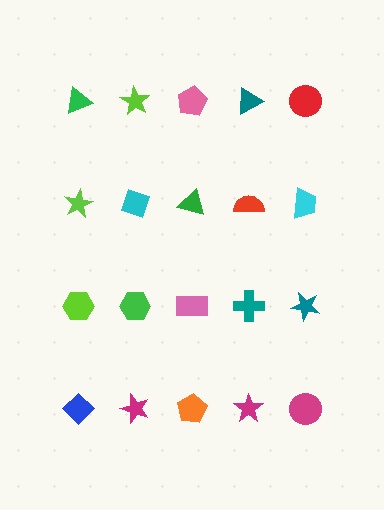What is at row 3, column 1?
A lime hexagon.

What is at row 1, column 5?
A red circle.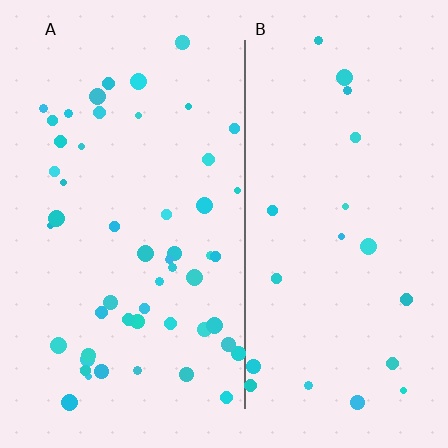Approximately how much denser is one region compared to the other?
Approximately 2.5× — region A over region B.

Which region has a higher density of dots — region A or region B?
A (the left).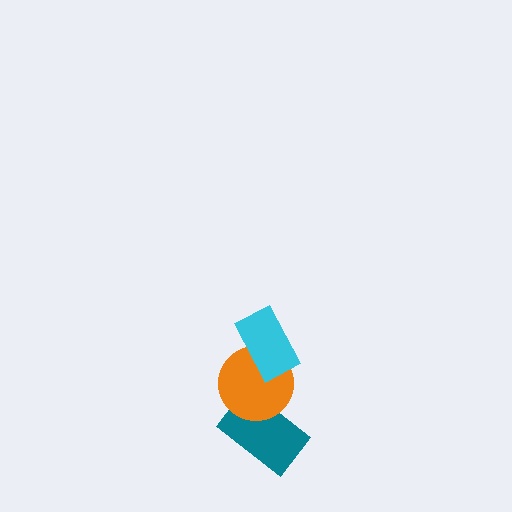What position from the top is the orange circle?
The orange circle is 2nd from the top.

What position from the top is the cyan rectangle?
The cyan rectangle is 1st from the top.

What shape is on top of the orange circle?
The cyan rectangle is on top of the orange circle.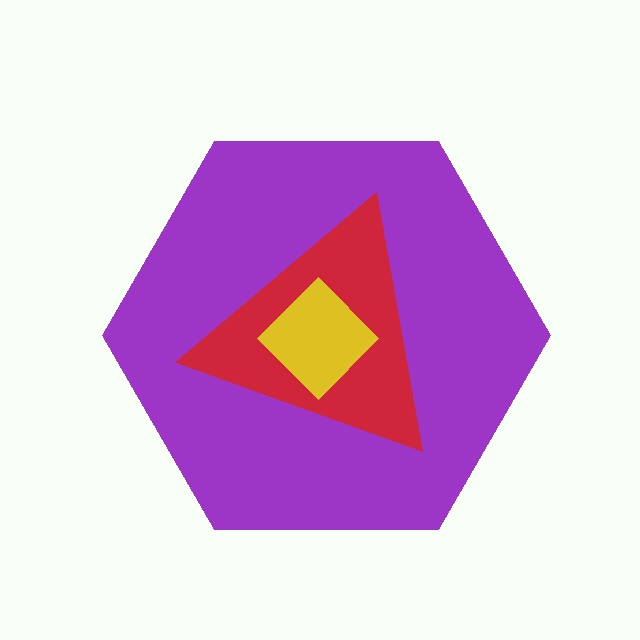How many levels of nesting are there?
3.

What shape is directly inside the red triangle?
The yellow diamond.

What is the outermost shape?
The purple hexagon.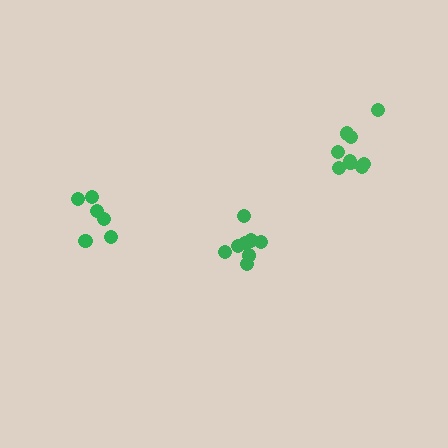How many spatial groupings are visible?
There are 3 spatial groupings.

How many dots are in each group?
Group 1: 8 dots, Group 2: 6 dots, Group 3: 9 dots (23 total).